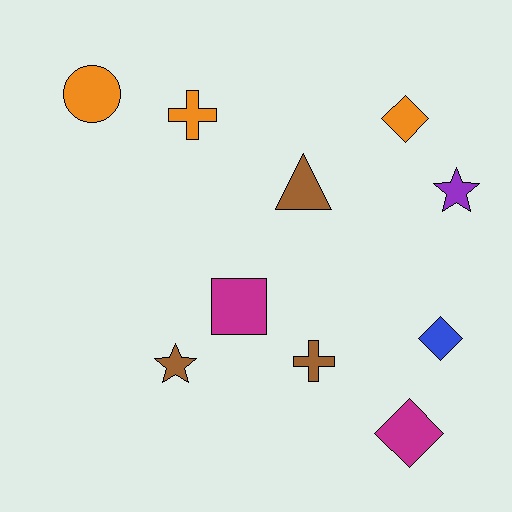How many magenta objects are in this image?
There are 2 magenta objects.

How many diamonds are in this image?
There are 3 diamonds.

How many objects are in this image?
There are 10 objects.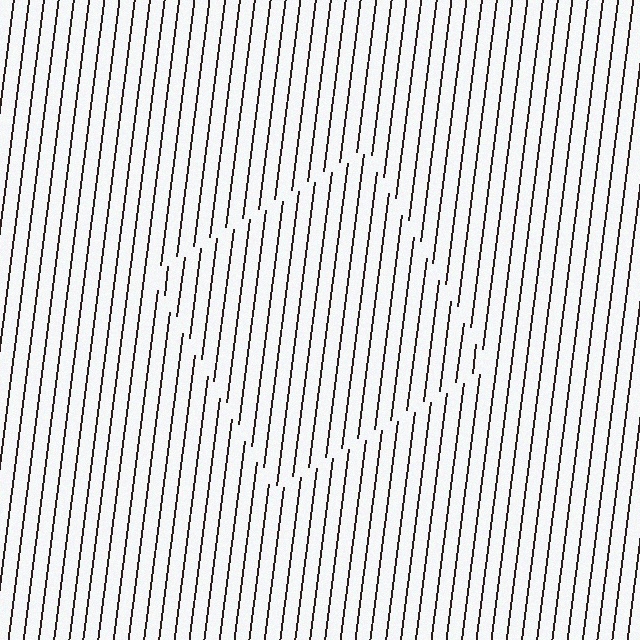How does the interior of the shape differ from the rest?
The interior of the shape contains the same grating, shifted by half a period — the contour is defined by the phase discontinuity where line-ends from the inner and outer gratings abut.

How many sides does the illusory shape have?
4 sides — the line-ends trace a square.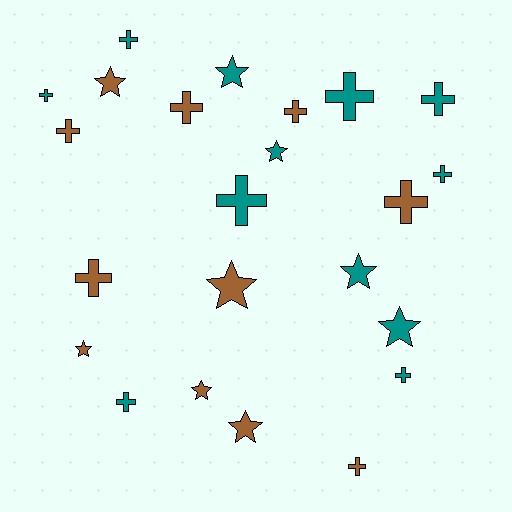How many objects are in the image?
There are 23 objects.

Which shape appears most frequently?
Cross, with 14 objects.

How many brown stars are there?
There are 5 brown stars.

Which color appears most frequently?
Teal, with 12 objects.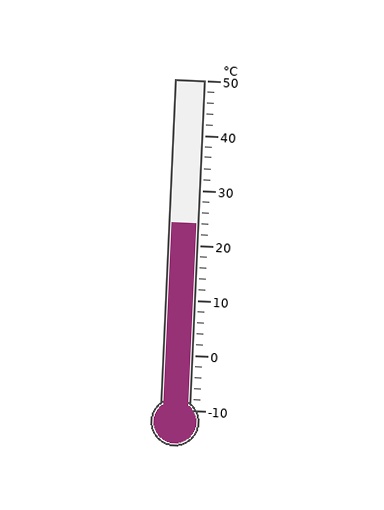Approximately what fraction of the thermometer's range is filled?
The thermometer is filled to approximately 55% of its range.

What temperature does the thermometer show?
The thermometer shows approximately 24°C.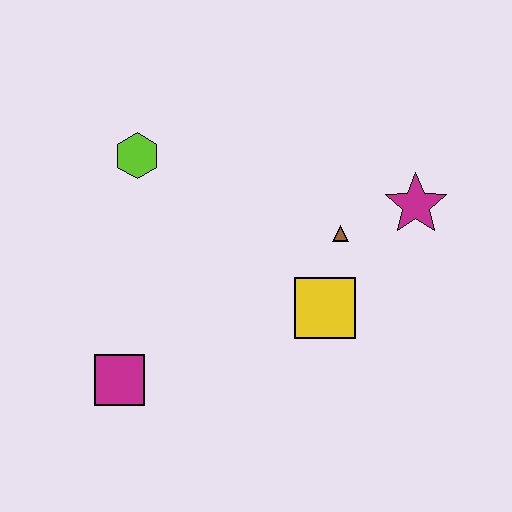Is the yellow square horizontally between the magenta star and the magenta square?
Yes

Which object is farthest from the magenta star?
The magenta square is farthest from the magenta star.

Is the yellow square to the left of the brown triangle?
Yes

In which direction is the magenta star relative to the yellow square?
The magenta star is above the yellow square.